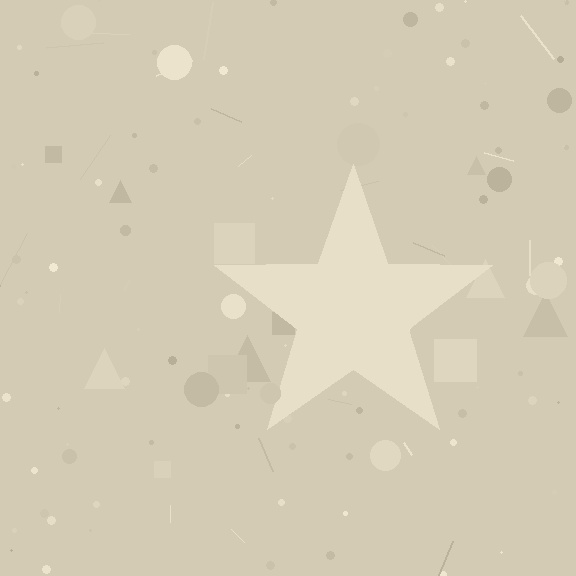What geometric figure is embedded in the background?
A star is embedded in the background.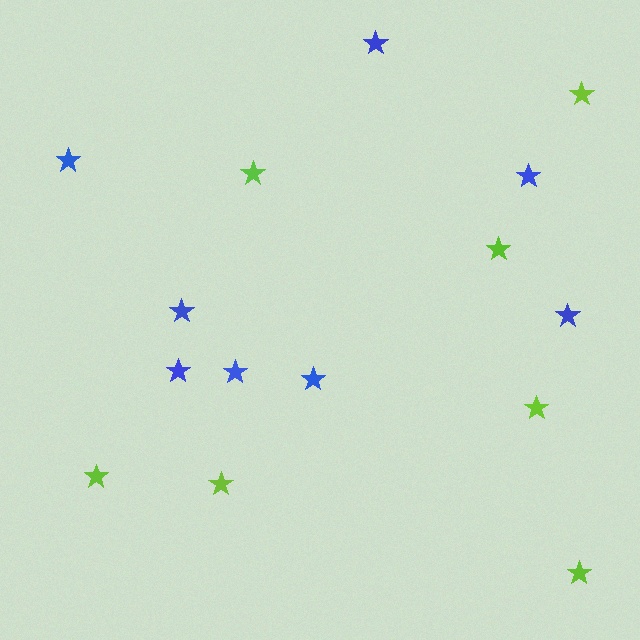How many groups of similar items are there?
There are 2 groups: one group of lime stars (7) and one group of blue stars (8).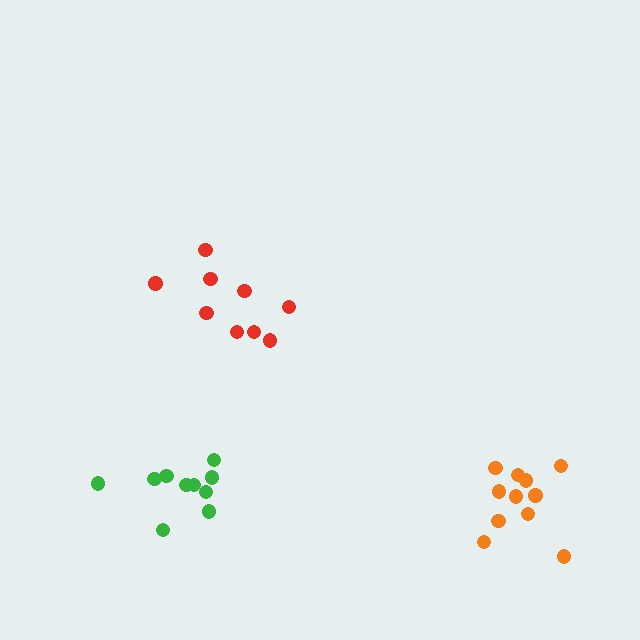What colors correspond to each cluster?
The clusters are colored: green, orange, red.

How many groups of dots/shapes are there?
There are 3 groups.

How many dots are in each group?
Group 1: 10 dots, Group 2: 11 dots, Group 3: 9 dots (30 total).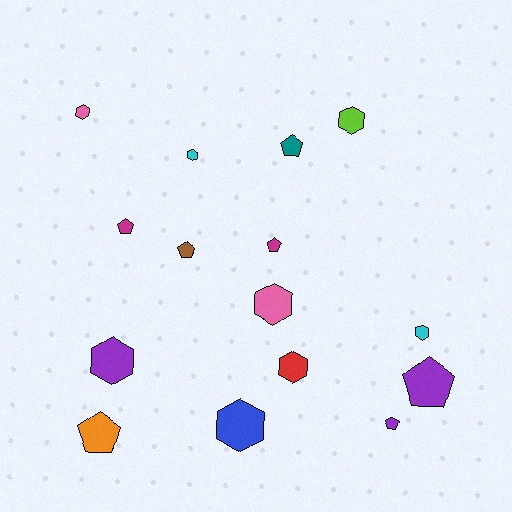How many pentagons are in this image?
There are 7 pentagons.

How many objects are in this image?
There are 15 objects.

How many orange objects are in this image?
There is 1 orange object.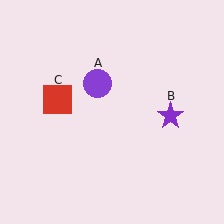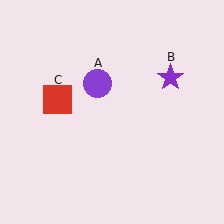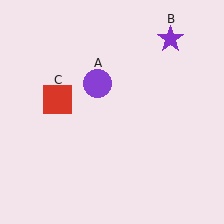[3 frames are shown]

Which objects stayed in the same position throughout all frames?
Purple circle (object A) and red square (object C) remained stationary.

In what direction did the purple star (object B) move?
The purple star (object B) moved up.